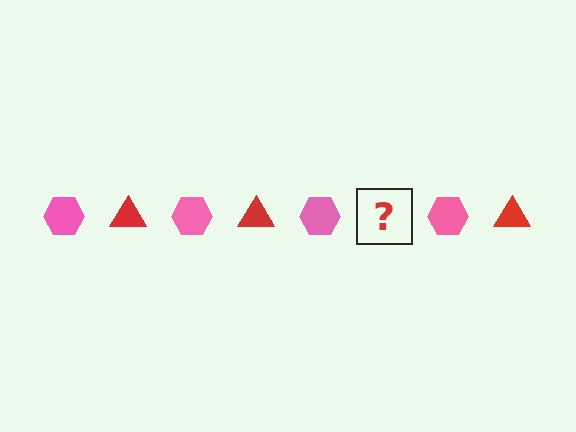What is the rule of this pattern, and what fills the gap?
The rule is that the pattern alternates between pink hexagon and red triangle. The gap should be filled with a red triangle.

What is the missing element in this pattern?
The missing element is a red triangle.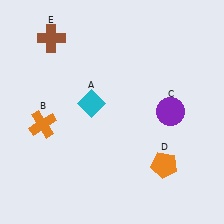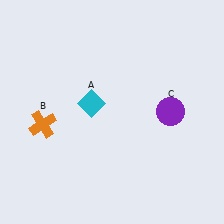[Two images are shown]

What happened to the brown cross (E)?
The brown cross (E) was removed in Image 2. It was in the top-left area of Image 1.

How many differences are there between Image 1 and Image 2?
There are 2 differences between the two images.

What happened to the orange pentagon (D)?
The orange pentagon (D) was removed in Image 2. It was in the bottom-right area of Image 1.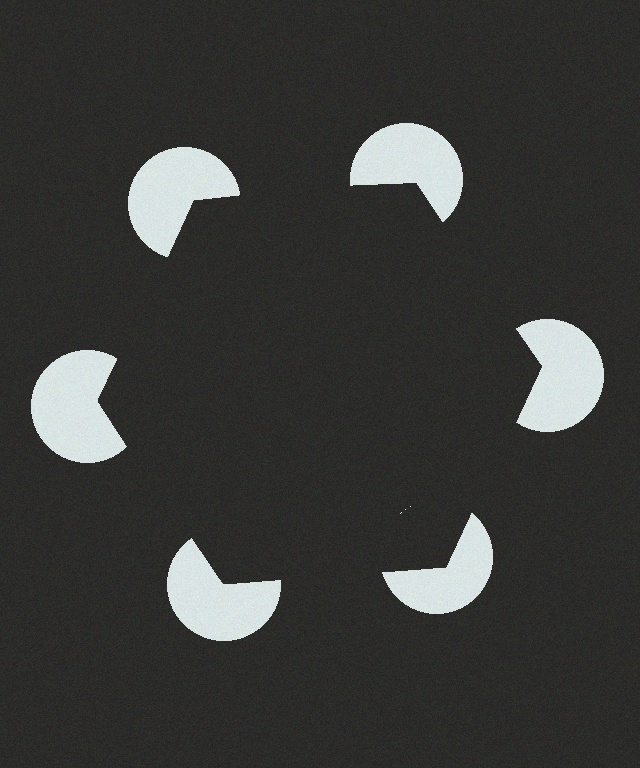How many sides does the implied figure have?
6 sides.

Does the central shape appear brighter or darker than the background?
It typically appears slightly darker than the background, even though no actual brightness change is drawn.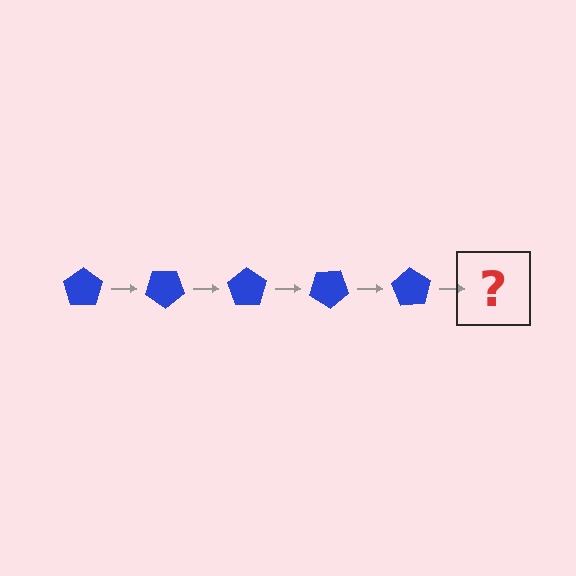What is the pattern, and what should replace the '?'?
The pattern is that the pentagon rotates 35 degrees each step. The '?' should be a blue pentagon rotated 175 degrees.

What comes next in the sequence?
The next element should be a blue pentagon rotated 175 degrees.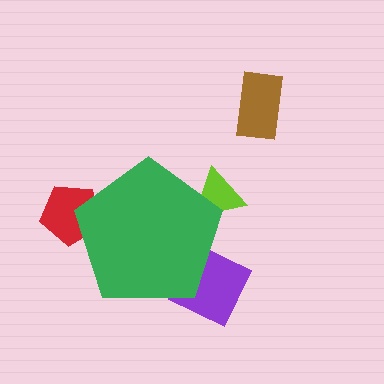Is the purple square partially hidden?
Yes, the purple square is partially hidden behind the green pentagon.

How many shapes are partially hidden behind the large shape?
3 shapes are partially hidden.